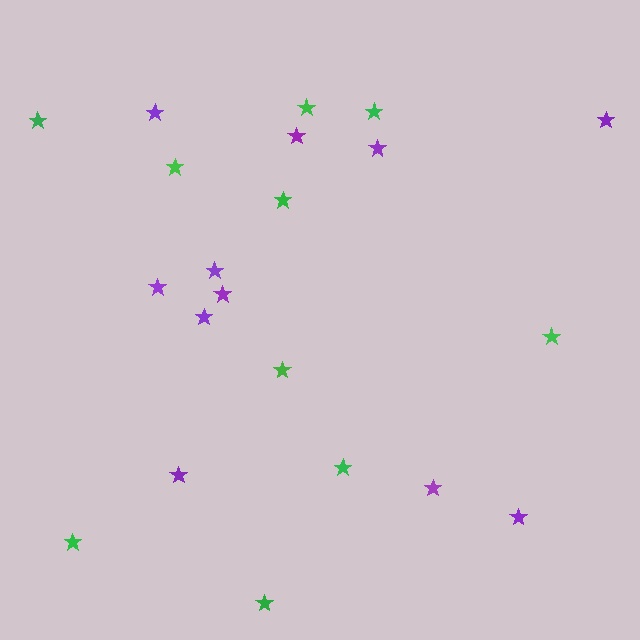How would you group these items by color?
There are 2 groups: one group of green stars (10) and one group of purple stars (11).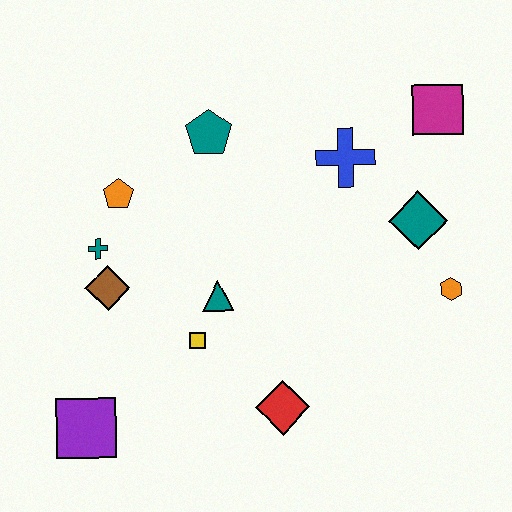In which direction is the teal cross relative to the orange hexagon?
The teal cross is to the left of the orange hexagon.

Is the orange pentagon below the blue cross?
Yes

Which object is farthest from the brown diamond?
The magenta square is farthest from the brown diamond.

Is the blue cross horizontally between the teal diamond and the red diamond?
Yes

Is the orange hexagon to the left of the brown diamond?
No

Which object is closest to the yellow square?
The teal triangle is closest to the yellow square.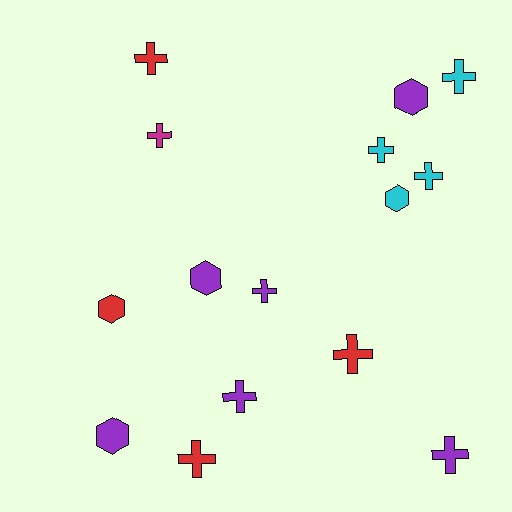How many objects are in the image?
There are 15 objects.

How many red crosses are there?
There are 3 red crosses.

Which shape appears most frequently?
Cross, with 10 objects.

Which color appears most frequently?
Purple, with 6 objects.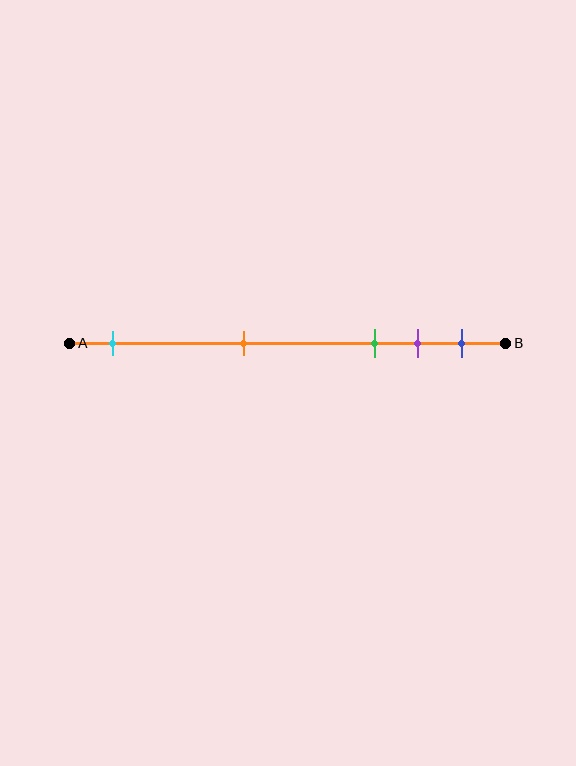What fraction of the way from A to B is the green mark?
The green mark is approximately 70% (0.7) of the way from A to B.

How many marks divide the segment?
There are 5 marks dividing the segment.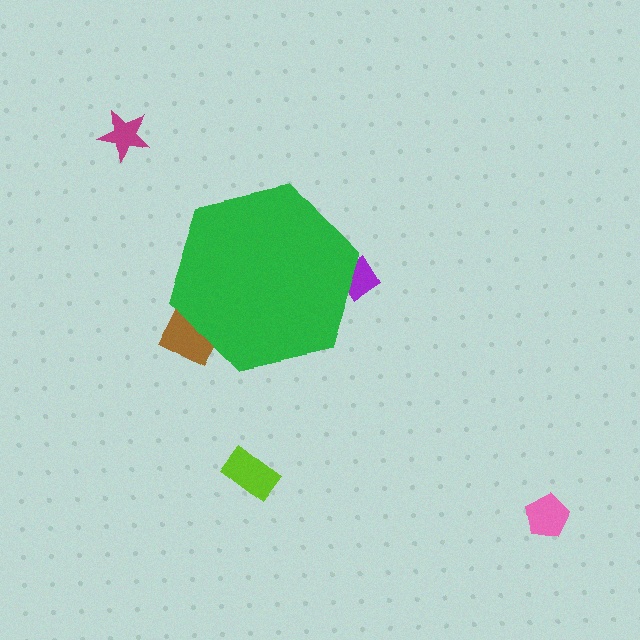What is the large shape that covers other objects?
A green hexagon.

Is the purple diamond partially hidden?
Yes, the purple diamond is partially hidden behind the green hexagon.